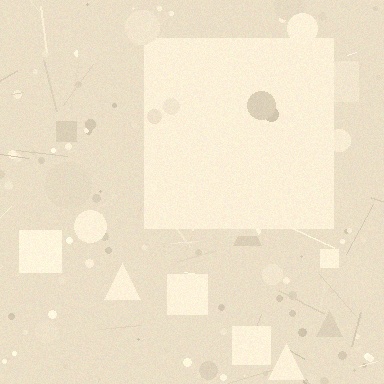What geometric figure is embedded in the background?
A square is embedded in the background.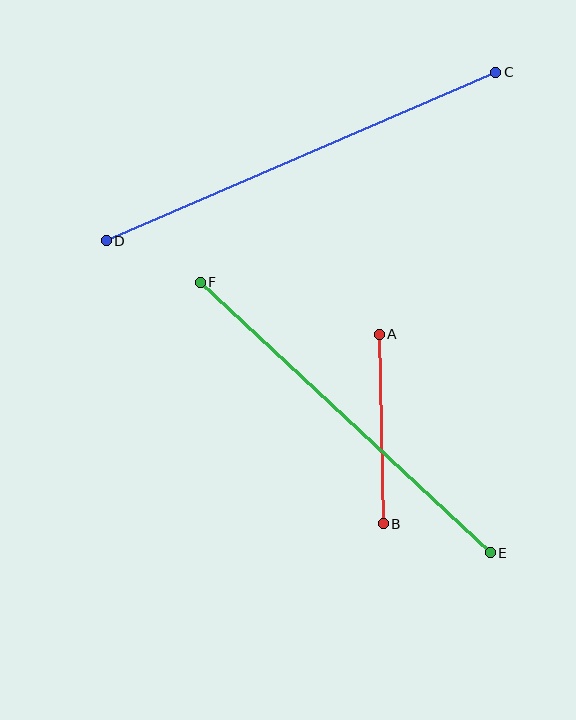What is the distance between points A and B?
The distance is approximately 189 pixels.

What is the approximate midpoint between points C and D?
The midpoint is at approximately (301, 156) pixels.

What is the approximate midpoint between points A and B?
The midpoint is at approximately (381, 429) pixels.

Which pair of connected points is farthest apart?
Points C and D are farthest apart.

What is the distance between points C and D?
The distance is approximately 424 pixels.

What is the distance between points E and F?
The distance is approximately 396 pixels.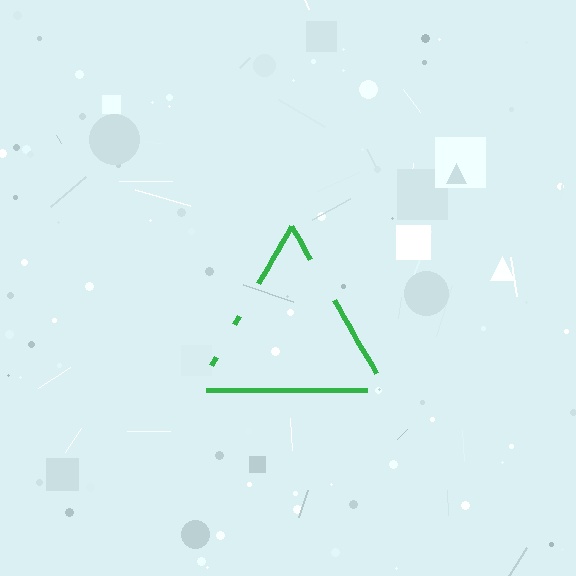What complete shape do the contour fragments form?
The contour fragments form a triangle.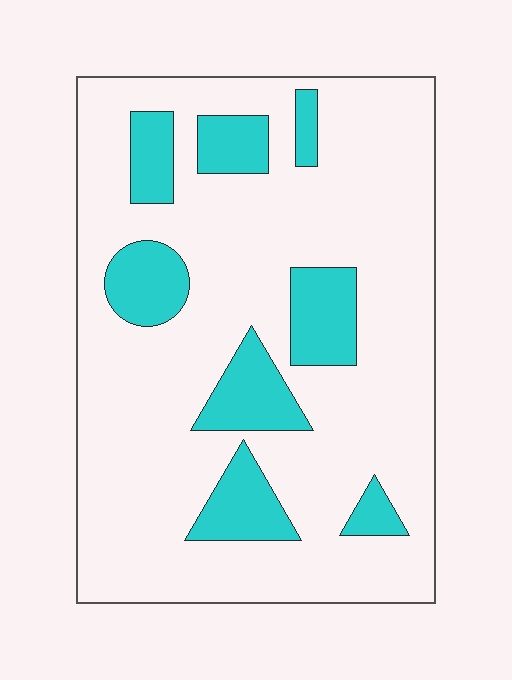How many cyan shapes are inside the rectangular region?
8.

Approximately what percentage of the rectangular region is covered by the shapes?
Approximately 20%.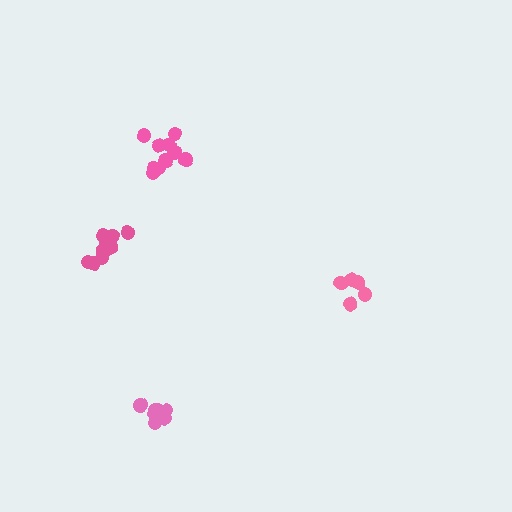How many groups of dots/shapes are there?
There are 4 groups.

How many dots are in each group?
Group 1: 8 dots, Group 2: 11 dots, Group 3: 6 dots, Group 4: 10 dots (35 total).